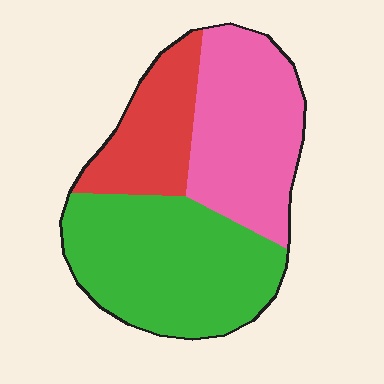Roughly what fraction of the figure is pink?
Pink covers around 35% of the figure.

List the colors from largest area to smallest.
From largest to smallest: green, pink, red.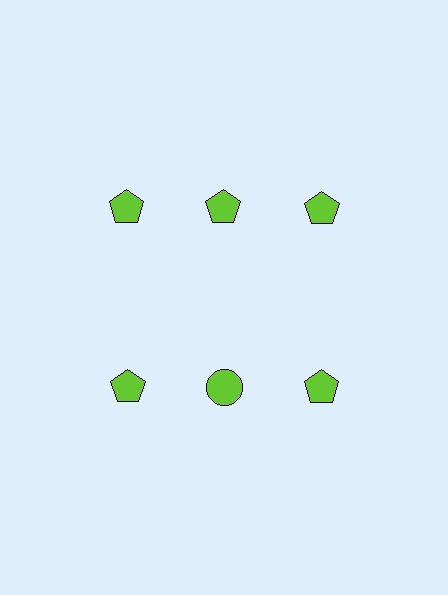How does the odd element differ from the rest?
It has a different shape: circle instead of pentagon.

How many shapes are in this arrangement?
There are 6 shapes arranged in a grid pattern.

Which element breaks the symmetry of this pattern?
The lime circle in the second row, second from left column breaks the symmetry. All other shapes are lime pentagons.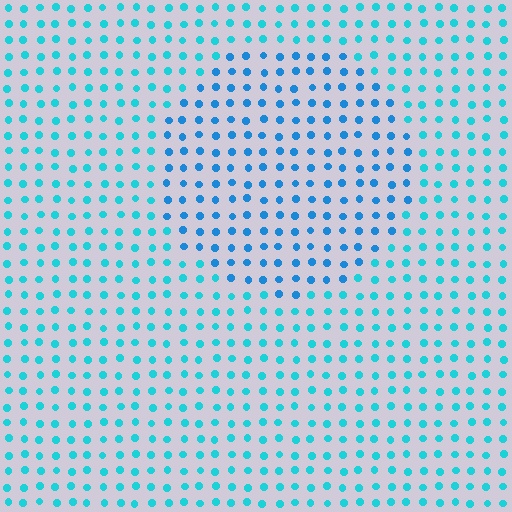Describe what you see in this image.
The image is filled with small cyan elements in a uniform arrangement. A circle-shaped region is visible where the elements are tinted to a slightly different hue, forming a subtle color boundary.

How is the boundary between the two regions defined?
The boundary is defined purely by a slight shift in hue (about 23 degrees). Spacing, size, and orientation are identical on both sides.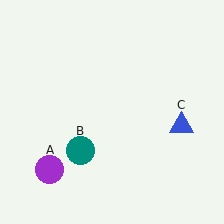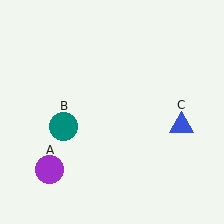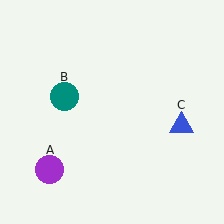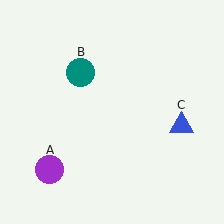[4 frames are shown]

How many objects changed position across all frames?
1 object changed position: teal circle (object B).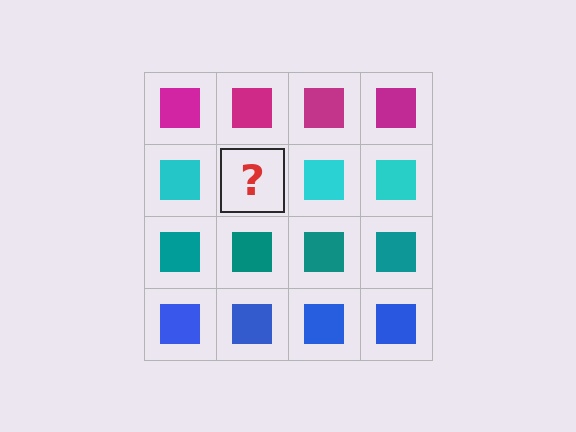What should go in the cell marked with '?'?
The missing cell should contain a cyan square.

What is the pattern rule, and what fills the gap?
The rule is that each row has a consistent color. The gap should be filled with a cyan square.